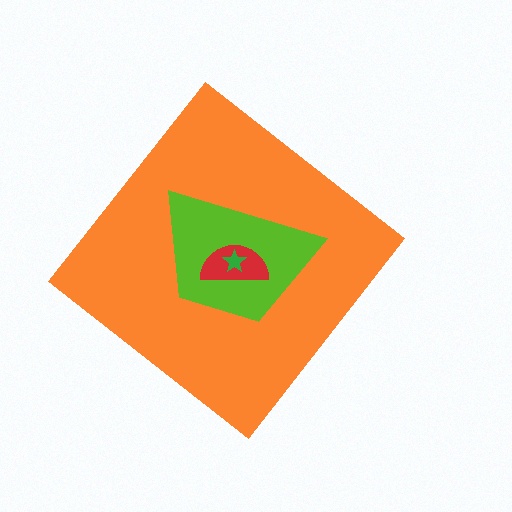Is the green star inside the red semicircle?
Yes.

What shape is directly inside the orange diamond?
The lime trapezoid.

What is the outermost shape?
The orange diamond.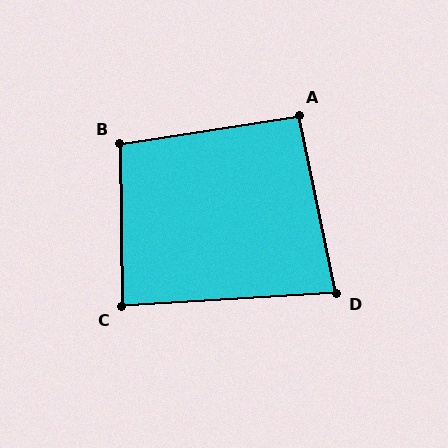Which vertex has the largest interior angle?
B, at approximately 98 degrees.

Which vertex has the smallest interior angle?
D, at approximately 82 degrees.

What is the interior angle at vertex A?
Approximately 93 degrees (approximately right).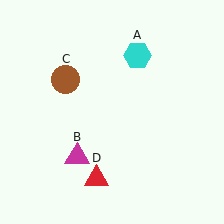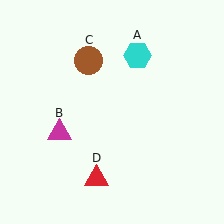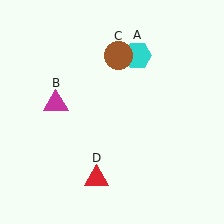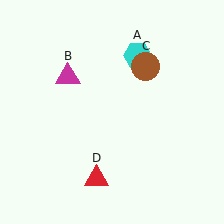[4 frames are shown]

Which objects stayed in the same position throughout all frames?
Cyan hexagon (object A) and red triangle (object D) remained stationary.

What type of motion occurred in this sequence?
The magenta triangle (object B), brown circle (object C) rotated clockwise around the center of the scene.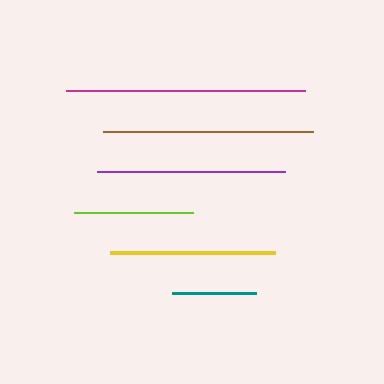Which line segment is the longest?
The magenta line is the longest at approximately 239 pixels.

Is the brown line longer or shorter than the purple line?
The brown line is longer than the purple line.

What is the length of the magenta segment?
The magenta segment is approximately 239 pixels long.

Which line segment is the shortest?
The teal line is the shortest at approximately 84 pixels.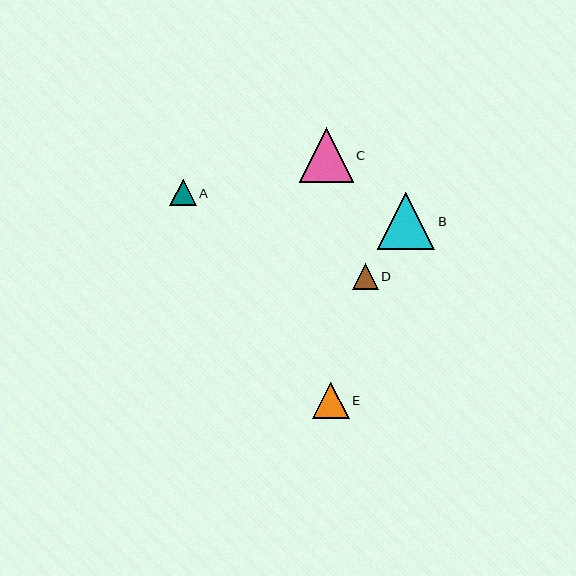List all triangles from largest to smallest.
From largest to smallest: B, C, E, A, D.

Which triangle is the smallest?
Triangle D is the smallest with a size of approximately 26 pixels.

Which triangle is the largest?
Triangle B is the largest with a size of approximately 57 pixels.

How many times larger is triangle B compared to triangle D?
Triangle B is approximately 2.2 times the size of triangle D.